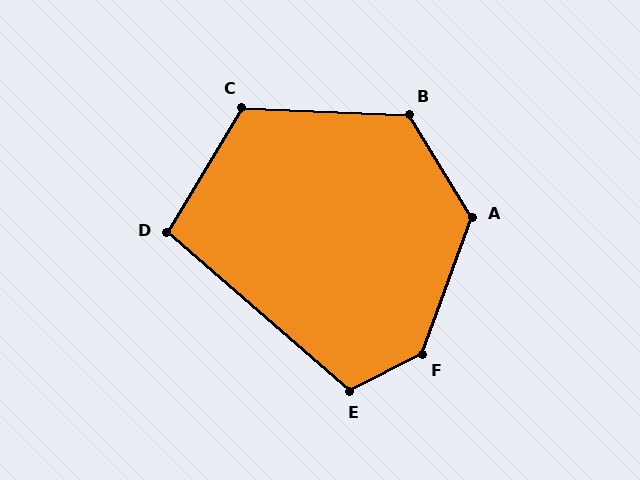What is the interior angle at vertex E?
Approximately 113 degrees (obtuse).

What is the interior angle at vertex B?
Approximately 124 degrees (obtuse).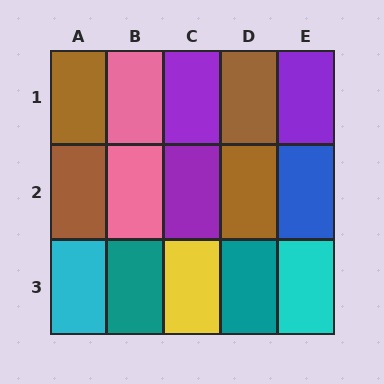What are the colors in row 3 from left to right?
Cyan, teal, yellow, teal, cyan.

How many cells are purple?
3 cells are purple.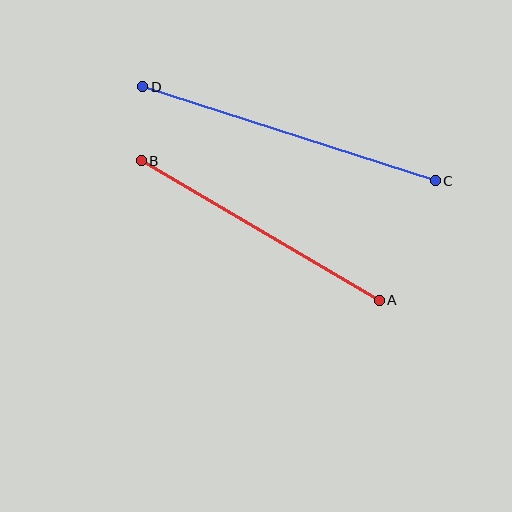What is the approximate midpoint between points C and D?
The midpoint is at approximately (289, 134) pixels.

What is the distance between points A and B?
The distance is approximately 275 pixels.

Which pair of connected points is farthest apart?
Points C and D are farthest apart.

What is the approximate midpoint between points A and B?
The midpoint is at approximately (260, 230) pixels.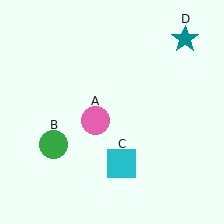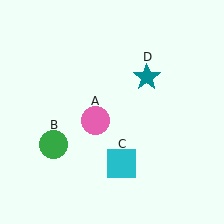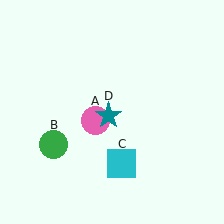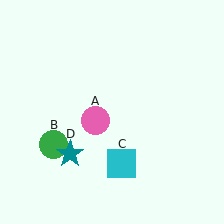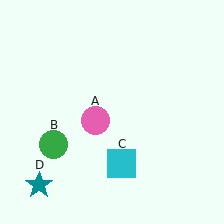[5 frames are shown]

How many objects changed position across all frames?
1 object changed position: teal star (object D).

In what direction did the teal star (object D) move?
The teal star (object D) moved down and to the left.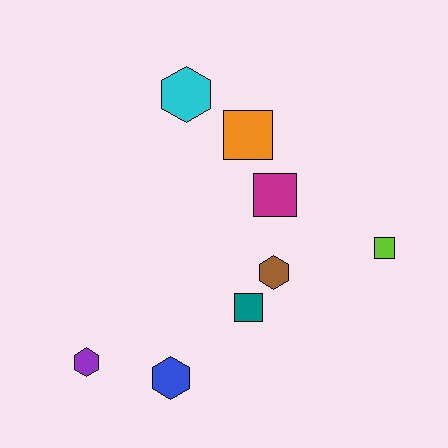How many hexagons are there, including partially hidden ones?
There are 4 hexagons.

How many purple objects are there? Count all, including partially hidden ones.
There is 1 purple object.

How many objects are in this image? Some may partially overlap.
There are 8 objects.